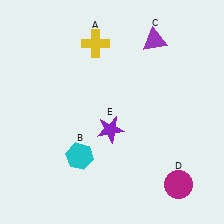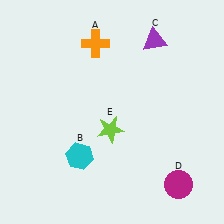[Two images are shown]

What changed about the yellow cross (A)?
In Image 1, A is yellow. In Image 2, it changed to orange.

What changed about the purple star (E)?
In Image 1, E is purple. In Image 2, it changed to lime.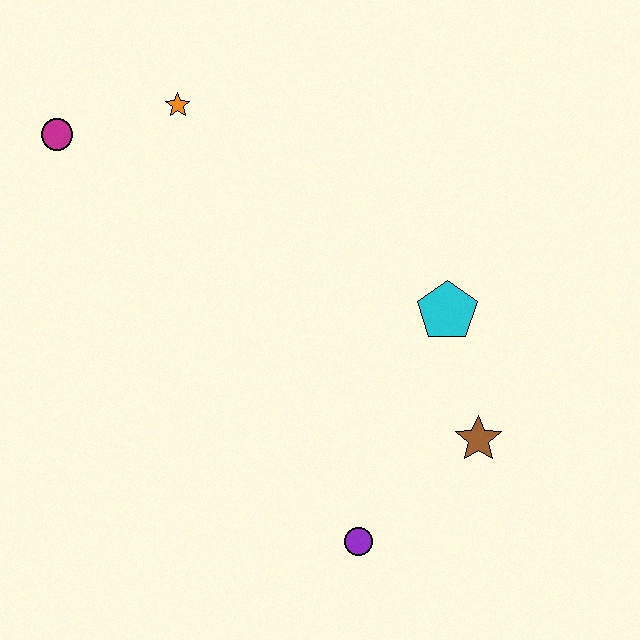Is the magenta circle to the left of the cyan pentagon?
Yes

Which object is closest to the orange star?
The magenta circle is closest to the orange star.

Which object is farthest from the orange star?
The purple circle is farthest from the orange star.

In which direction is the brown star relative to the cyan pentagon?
The brown star is below the cyan pentagon.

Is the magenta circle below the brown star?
No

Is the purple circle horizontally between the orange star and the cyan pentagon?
Yes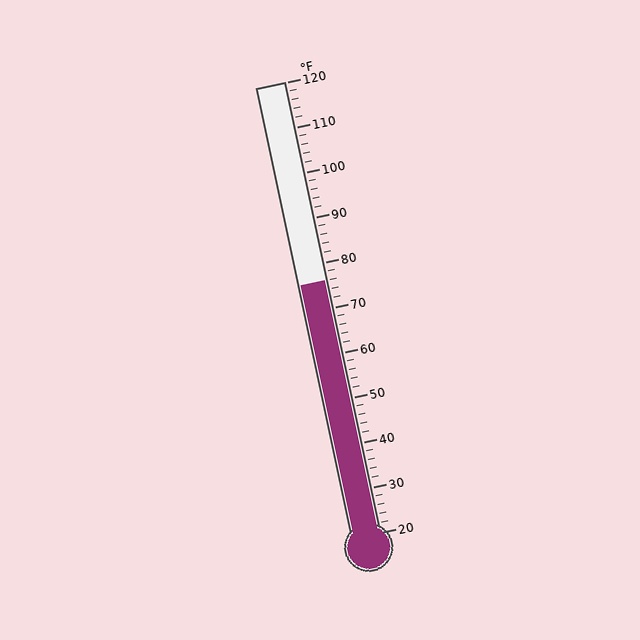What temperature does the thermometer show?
The thermometer shows approximately 76°F.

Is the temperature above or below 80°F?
The temperature is below 80°F.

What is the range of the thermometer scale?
The thermometer scale ranges from 20°F to 120°F.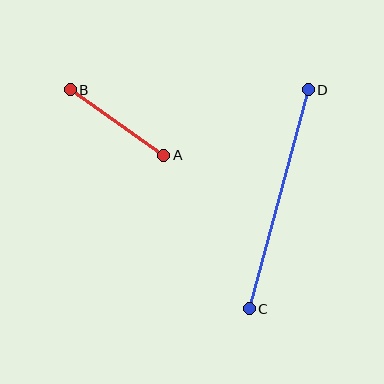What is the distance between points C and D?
The distance is approximately 227 pixels.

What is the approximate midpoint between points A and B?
The midpoint is at approximately (117, 123) pixels.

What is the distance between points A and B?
The distance is approximately 114 pixels.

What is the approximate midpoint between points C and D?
The midpoint is at approximately (279, 199) pixels.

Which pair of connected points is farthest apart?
Points C and D are farthest apart.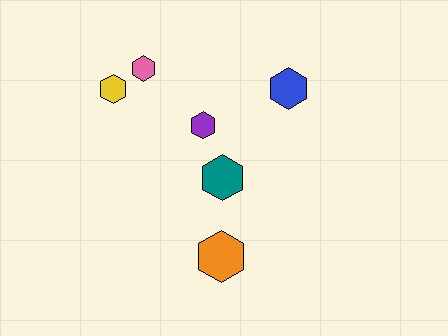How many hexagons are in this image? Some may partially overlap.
There are 6 hexagons.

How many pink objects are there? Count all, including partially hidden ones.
There is 1 pink object.